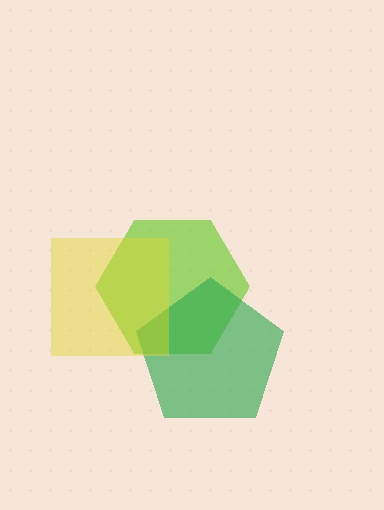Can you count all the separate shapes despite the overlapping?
Yes, there are 3 separate shapes.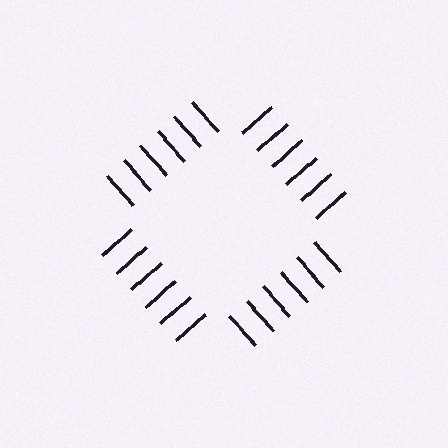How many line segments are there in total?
24 — 6 along each of the 4 edges.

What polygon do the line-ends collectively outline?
An illusory square — the line segments terminate on its edges but no continuous stroke is drawn.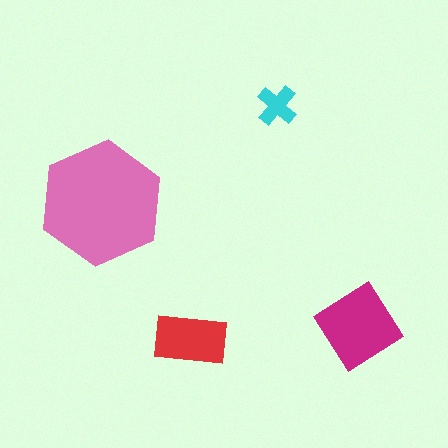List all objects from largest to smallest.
The pink hexagon, the magenta diamond, the red rectangle, the cyan cross.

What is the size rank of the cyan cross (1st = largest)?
4th.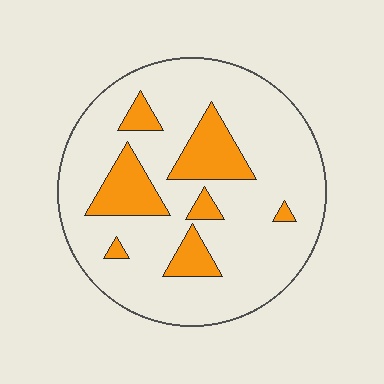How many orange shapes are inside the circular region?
7.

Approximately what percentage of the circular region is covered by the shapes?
Approximately 20%.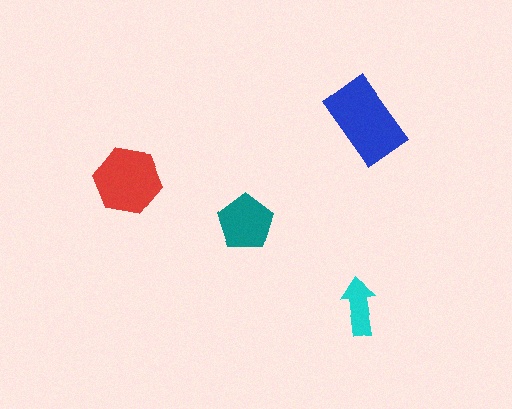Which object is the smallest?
The cyan arrow.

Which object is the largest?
The blue rectangle.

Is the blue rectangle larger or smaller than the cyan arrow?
Larger.